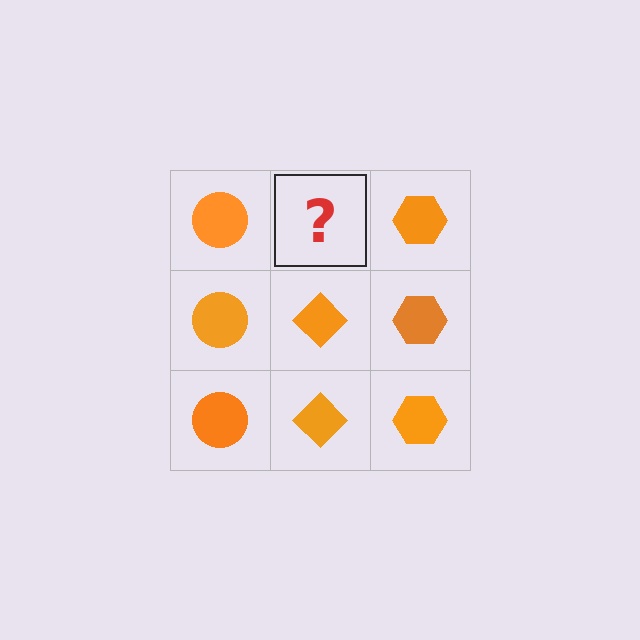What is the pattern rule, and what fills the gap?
The rule is that each column has a consistent shape. The gap should be filled with an orange diamond.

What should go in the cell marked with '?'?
The missing cell should contain an orange diamond.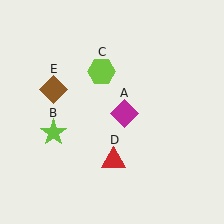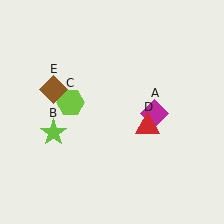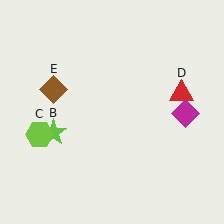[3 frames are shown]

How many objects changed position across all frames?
3 objects changed position: magenta diamond (object A), lime hexagon (object C), red triangle (object D).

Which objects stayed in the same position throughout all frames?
Lime star (object B) and brown diamond (object E) remained stationary.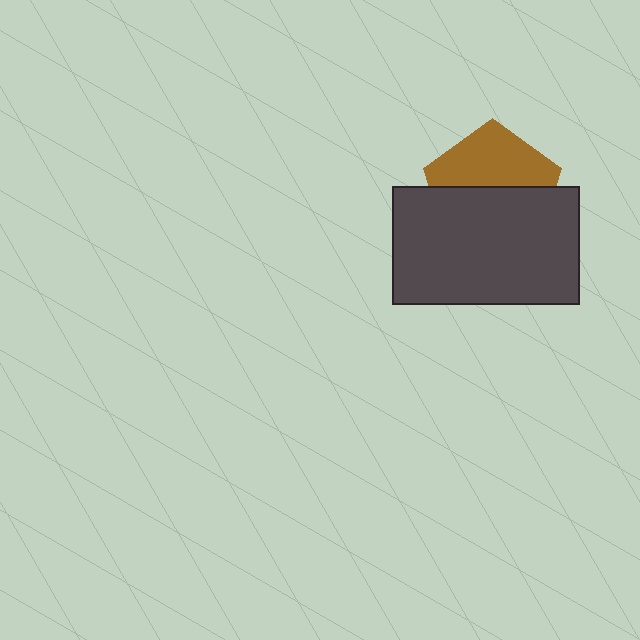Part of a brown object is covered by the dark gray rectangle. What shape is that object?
It is a pentagon.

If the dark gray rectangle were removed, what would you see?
You would see the complete brown pentagon.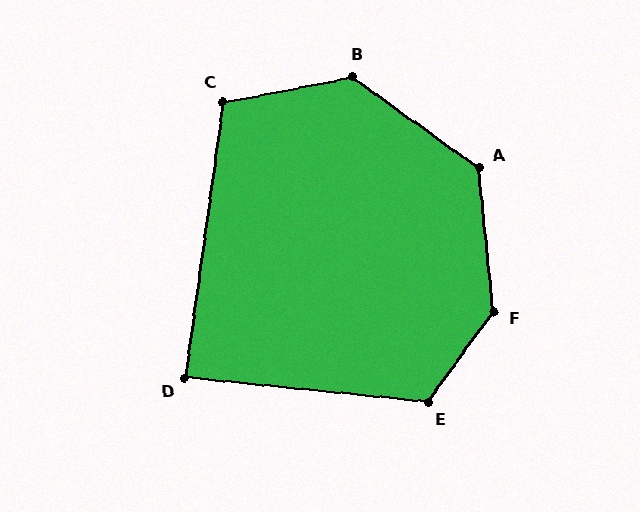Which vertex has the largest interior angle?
F, at approximately 139 degrees.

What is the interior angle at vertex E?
Approximately 120 degrees (obtuse).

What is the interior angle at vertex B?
Approximately 133 degrees (obtuse).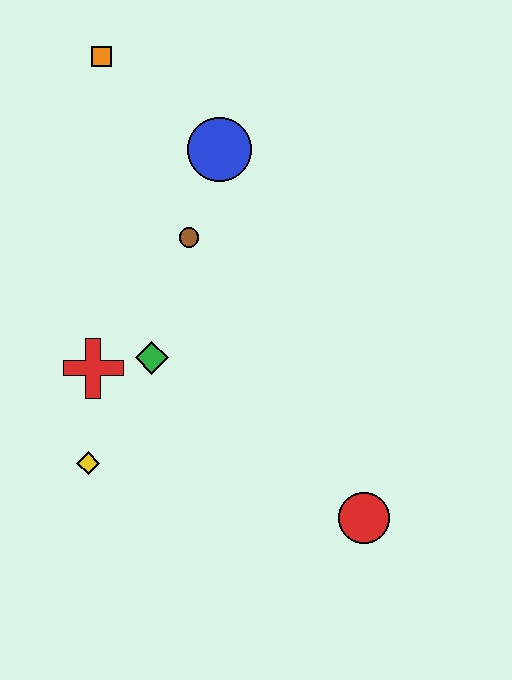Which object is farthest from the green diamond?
The orange square is farthest from the green diamond.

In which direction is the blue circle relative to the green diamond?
The blue circle is above the green diamond.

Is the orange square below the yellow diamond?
No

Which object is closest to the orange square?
The blue circle is closest to the orange square.